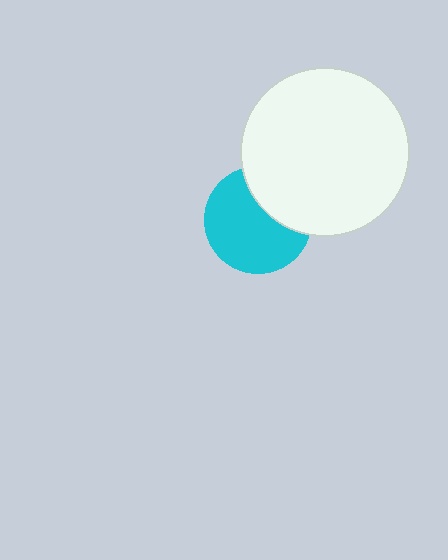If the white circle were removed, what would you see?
You would see the complete cyan circle.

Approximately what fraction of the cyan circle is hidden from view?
Roughly 32% of the cyan circle is hidden behind the white circle.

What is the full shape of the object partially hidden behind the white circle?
The partially hidden object is a cyan circle.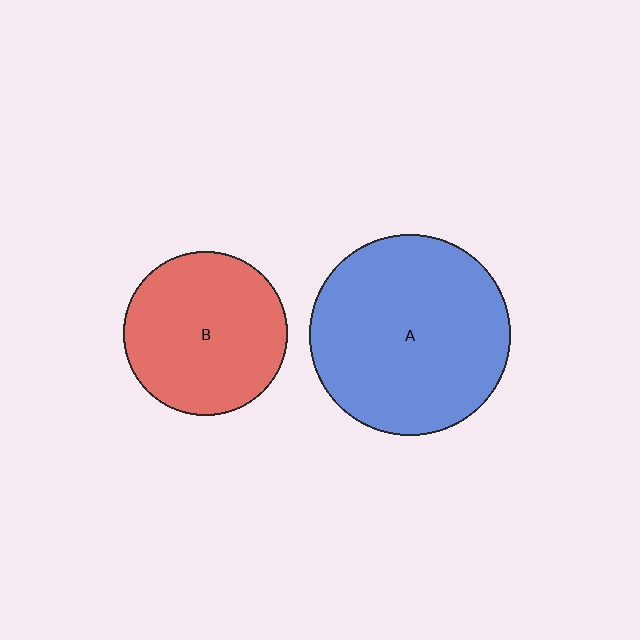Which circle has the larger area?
Circle A (blue).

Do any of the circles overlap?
No, none of the circles overlap.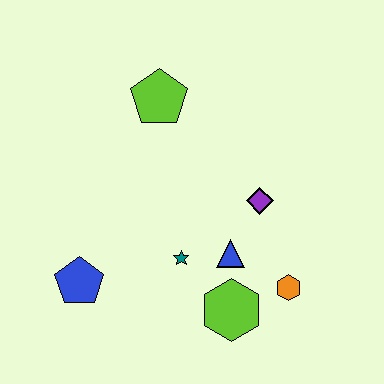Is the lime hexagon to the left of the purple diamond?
Yes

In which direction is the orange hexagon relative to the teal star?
The orange hexagon is to the right of the teal star.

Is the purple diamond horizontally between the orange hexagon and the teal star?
Yes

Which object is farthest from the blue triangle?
The lime pentagon is farthest from the blue triangle.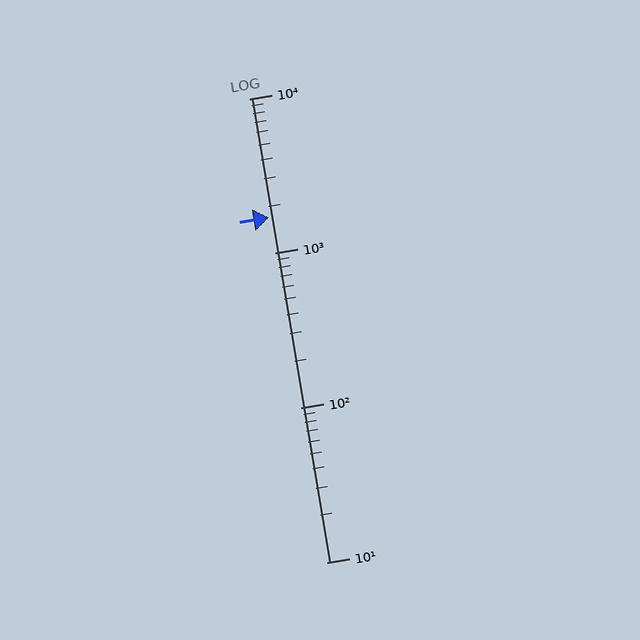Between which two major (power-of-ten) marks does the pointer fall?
The pointer is between 1000 and 10000.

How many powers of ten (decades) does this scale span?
The scale spans 3 decades, from 10 to 10000.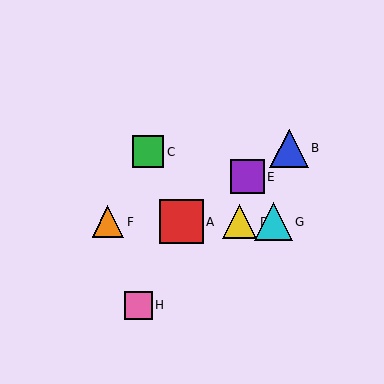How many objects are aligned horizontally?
4 objects (A, D, F, G) are aligned horizontally.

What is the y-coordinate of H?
Object H is at y≈305.